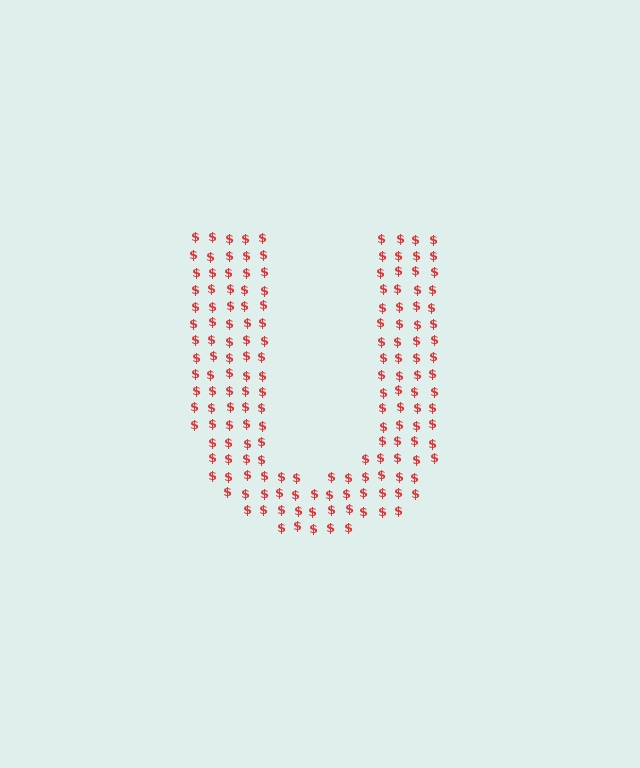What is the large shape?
The large shape is the letter U.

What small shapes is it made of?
It is made of small dollar signs.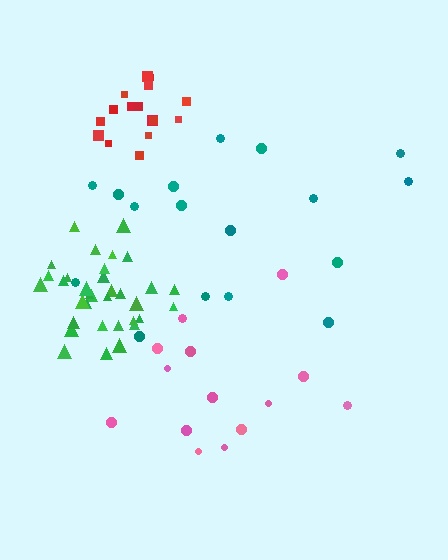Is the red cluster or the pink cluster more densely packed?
Red.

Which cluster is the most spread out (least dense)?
Teal.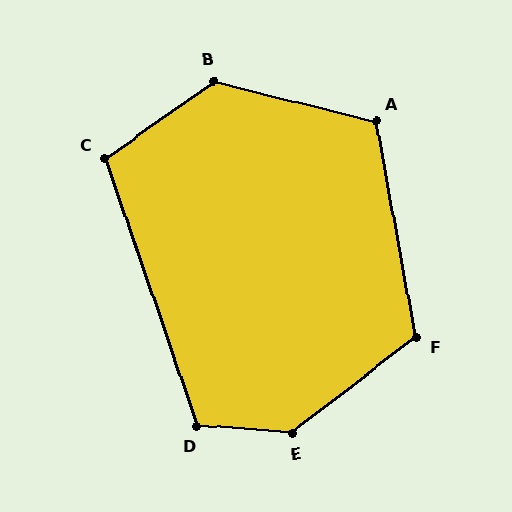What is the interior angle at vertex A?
Approximately 115 degrees (obtuse).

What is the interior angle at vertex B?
Approximately 130 degrees (obtuse).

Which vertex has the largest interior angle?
E, at approximately 139 degrees.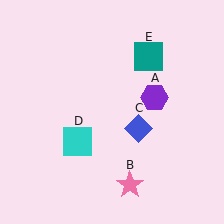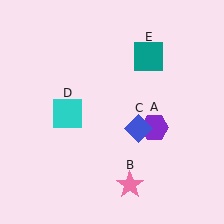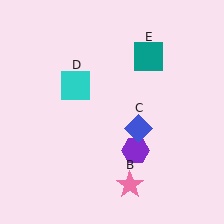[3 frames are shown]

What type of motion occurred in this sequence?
The purple hexagon (object A), cyan square (object D) rotated clockwise around the center of the scene.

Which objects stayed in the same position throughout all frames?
Pink star (object B) and blue diamond (object C) and teal square (object E) remained stationary.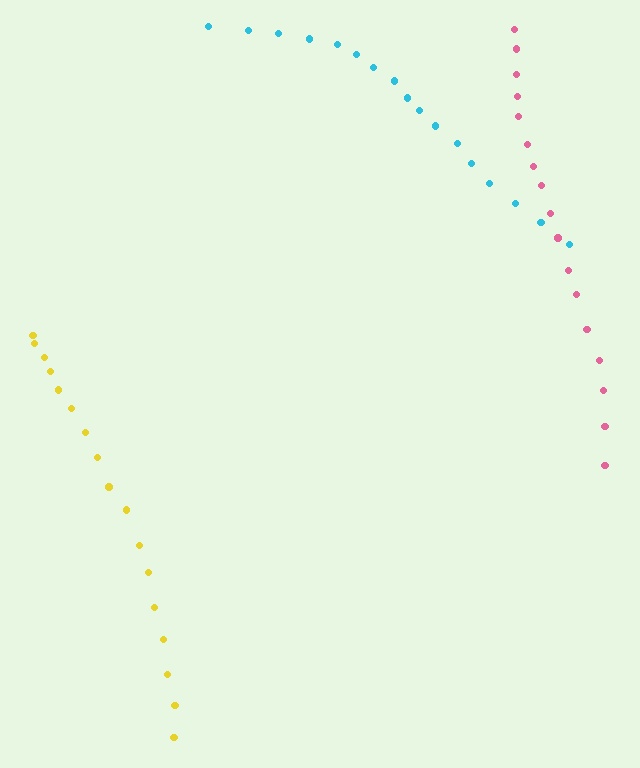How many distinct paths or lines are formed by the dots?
There are 3 distinct paths.